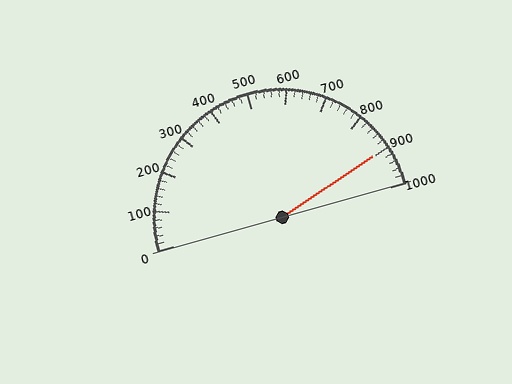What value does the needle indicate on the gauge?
The needle indicates approximately 900.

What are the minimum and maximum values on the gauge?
The gauge ranges from 0 to 1000.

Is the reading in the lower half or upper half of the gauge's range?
The reading is in the upper half of the range (0 to 1000).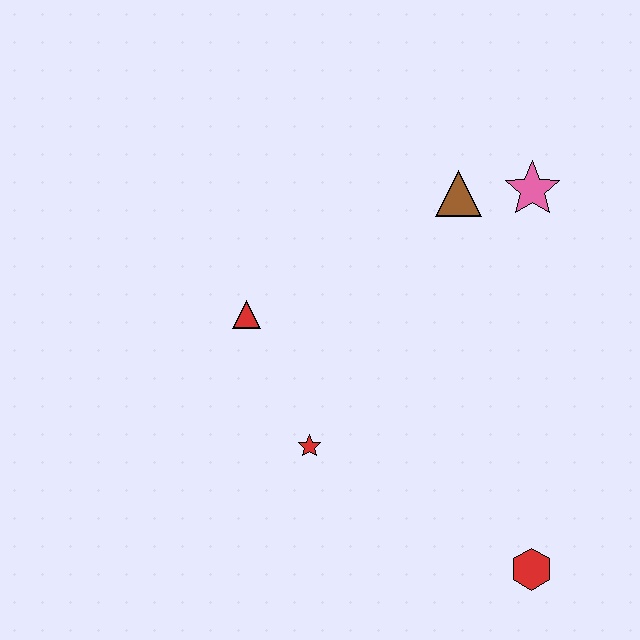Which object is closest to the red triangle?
The red star is closest to the red triangle.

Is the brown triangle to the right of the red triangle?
Yes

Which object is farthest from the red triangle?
The red hexagon is farthest from the red triangle.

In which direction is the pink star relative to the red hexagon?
The pink star is above the red hexagon.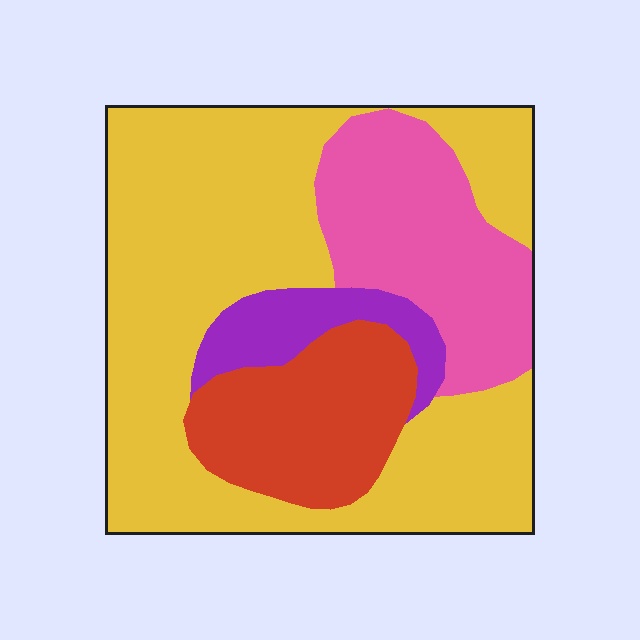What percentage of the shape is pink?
Pink covers roughly 20% of the shape.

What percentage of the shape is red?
Red covers about 15% of the shape.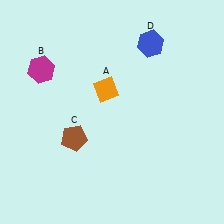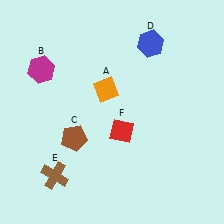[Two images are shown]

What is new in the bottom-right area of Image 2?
A red diamond (F) was added in the bottom-right area of Image 2.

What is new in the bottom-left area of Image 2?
A brown cross (E) was added in the bottom-left area of Image 2.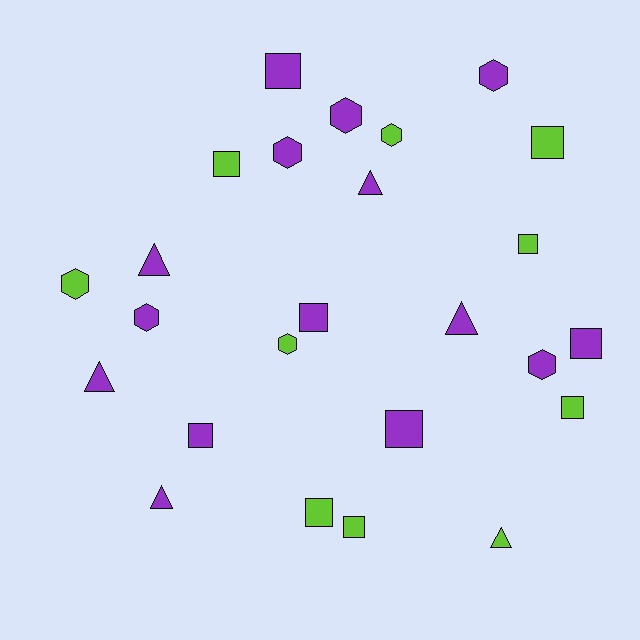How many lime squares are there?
There are 6 lime squares.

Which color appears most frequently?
Purple, with 15 objects.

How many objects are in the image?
There are 25 objects.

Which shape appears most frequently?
Square, with 11 objects.